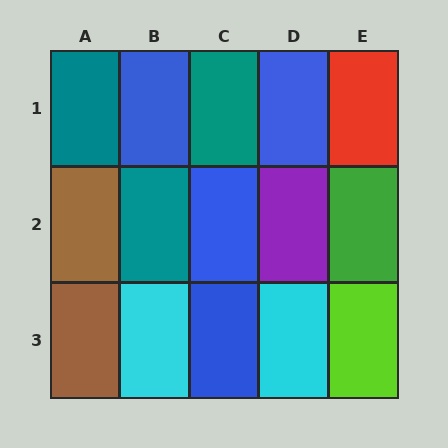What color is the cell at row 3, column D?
Cyan.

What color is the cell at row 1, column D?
Blue.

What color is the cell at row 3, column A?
Brown.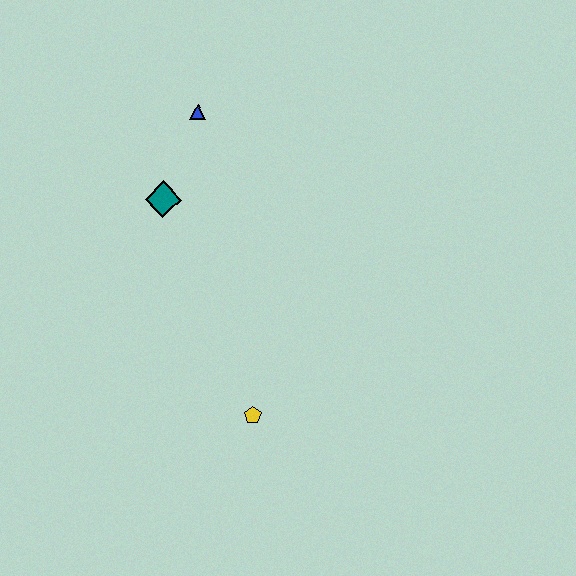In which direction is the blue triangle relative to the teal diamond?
The blue triangle is above the teal diamond.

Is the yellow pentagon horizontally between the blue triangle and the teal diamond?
No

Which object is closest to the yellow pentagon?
The teal diamond is closest to the yellow pentagon.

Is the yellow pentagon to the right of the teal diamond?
Yes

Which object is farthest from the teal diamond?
The yellow pentagon is farthest from the teal diamond.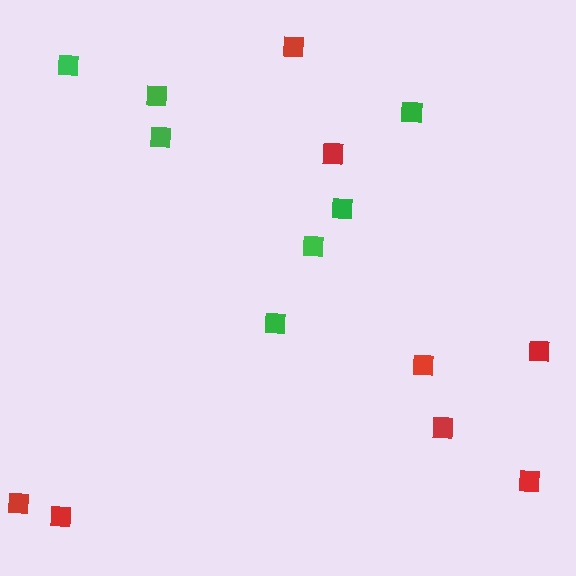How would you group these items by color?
There are 2 groups: one group of red squares (8) and one group of green squares (7).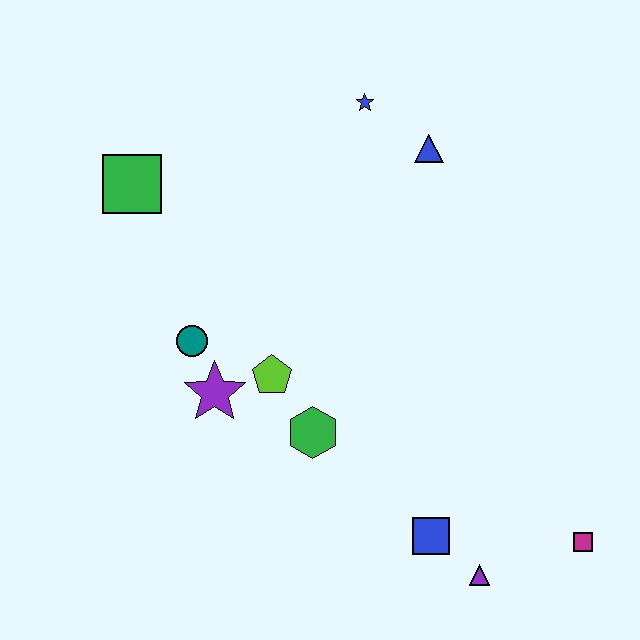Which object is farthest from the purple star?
The magenta square is farthest from the purple star.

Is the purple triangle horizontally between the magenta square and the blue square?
Yes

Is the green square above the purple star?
Yes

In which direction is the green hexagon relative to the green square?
The green hexagon is below the green square.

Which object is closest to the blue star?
The blue triangle is closest to the blue star.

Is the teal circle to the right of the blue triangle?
No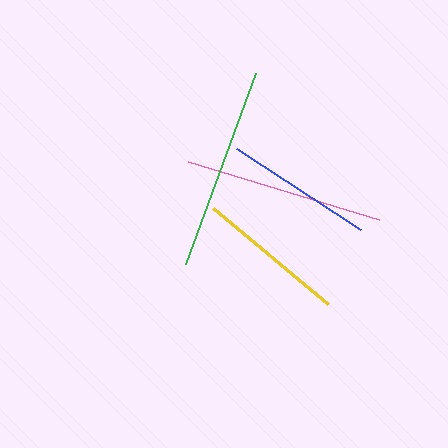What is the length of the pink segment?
The pink segment is approximately 200 pixels long.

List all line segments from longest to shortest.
From longest to shortest: green, pink, yellow, blue.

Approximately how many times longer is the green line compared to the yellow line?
The green line is approximately 1.4 times the length of the yellow line.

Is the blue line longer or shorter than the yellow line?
The yellow line is longer than the blue line.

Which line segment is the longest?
The green line is the longest at approximately 203 pixels.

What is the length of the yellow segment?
The yellow segment is approximately 150 pixels long.